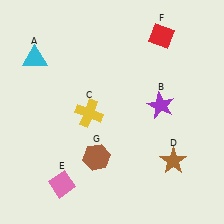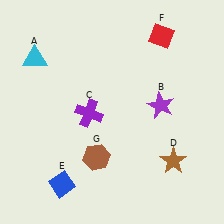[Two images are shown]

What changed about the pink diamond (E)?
In Image 1, E is pink. In Image 2, it changed to blue.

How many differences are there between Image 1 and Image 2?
There are 2 differences between the two images.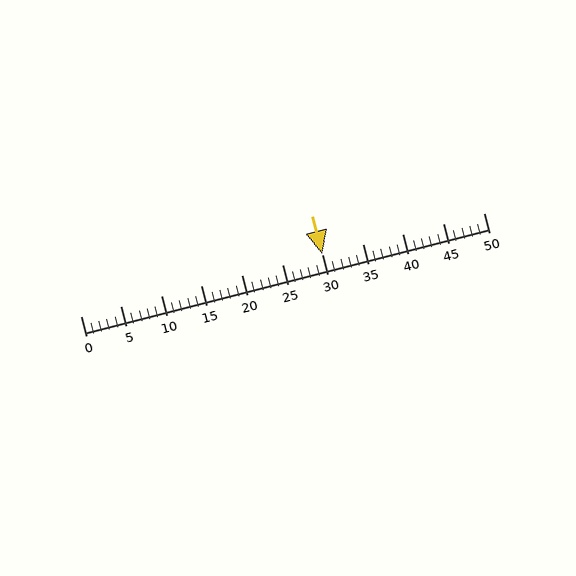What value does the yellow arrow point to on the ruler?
The yellow arrow points to approximately 30.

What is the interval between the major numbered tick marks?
The major tick marks are spaced 5 units apart.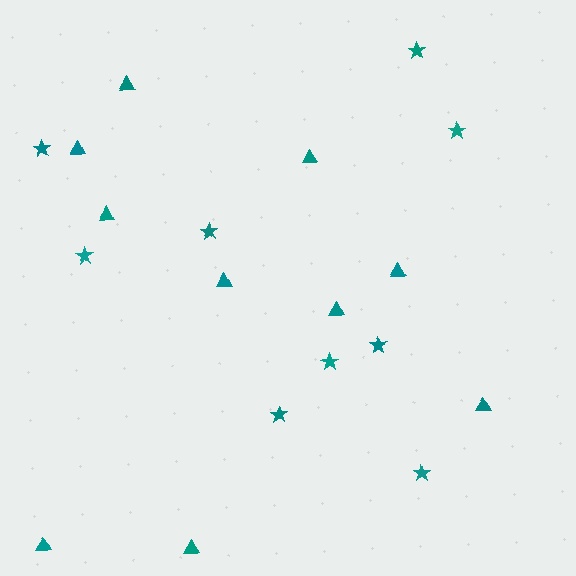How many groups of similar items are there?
There are 2 groups: one group of triangles (10) and one group of stars (9).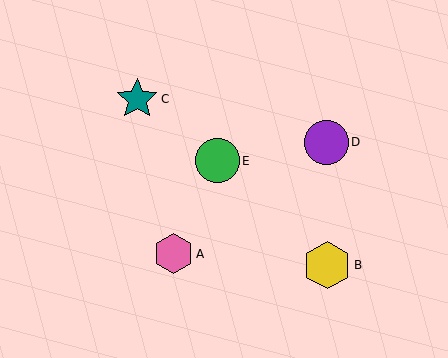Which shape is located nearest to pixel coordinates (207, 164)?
The green circle (labeled E) at (217, 161) is nearest to that location.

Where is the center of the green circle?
The center of the green circle is at (217, 161).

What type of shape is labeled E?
Shape E is a green circle.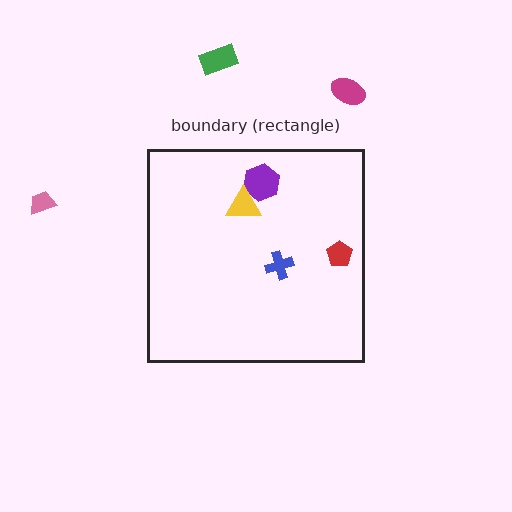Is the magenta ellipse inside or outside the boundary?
Outside.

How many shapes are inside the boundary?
4 inside, 3 outside.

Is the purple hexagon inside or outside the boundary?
Inside.